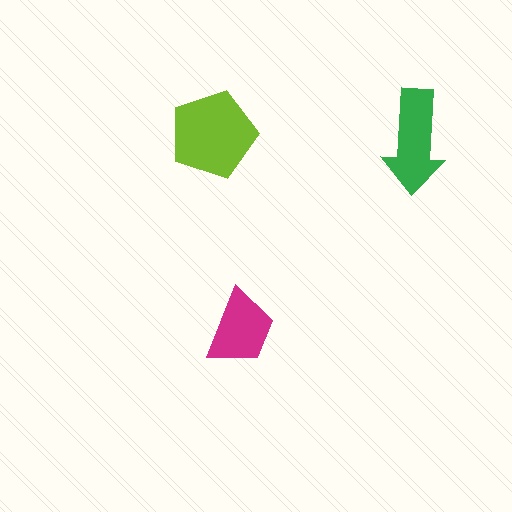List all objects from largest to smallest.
The lime pentagon, the green arrow, the magenta trapezoid.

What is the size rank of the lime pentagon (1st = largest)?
1st.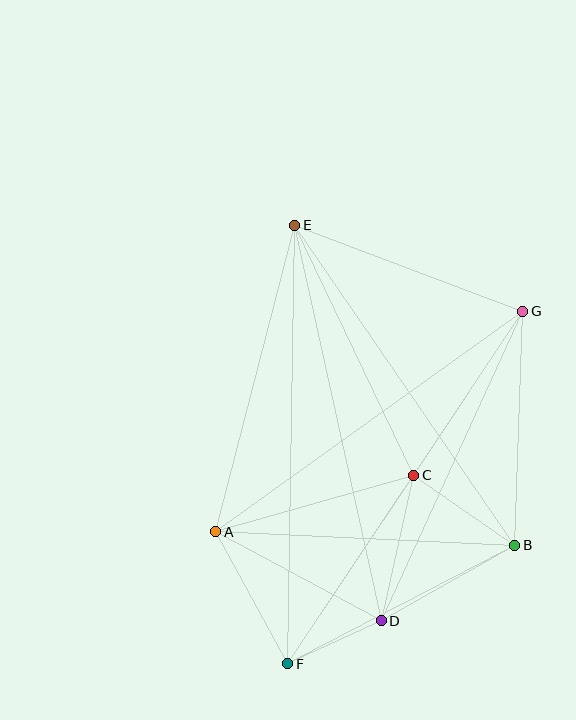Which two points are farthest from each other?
Points E and F are farthest from each other.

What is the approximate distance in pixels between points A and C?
The distance between A and C is approximately 206 pixels.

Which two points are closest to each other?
Points D and F are closest to each other.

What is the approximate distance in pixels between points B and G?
The distance between B and G is approximately 234 pixels.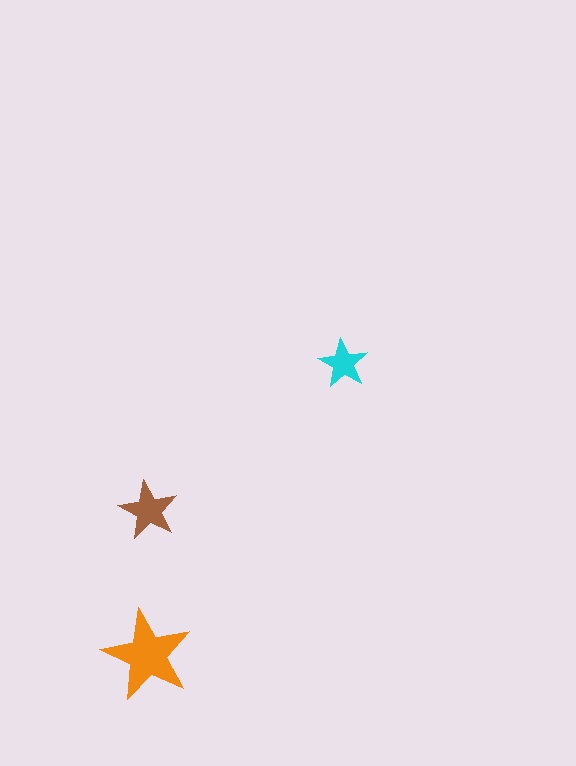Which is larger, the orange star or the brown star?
The orange one.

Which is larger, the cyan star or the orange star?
The orange one.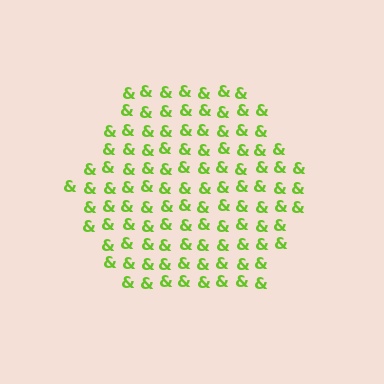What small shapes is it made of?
It is made of small ampersands.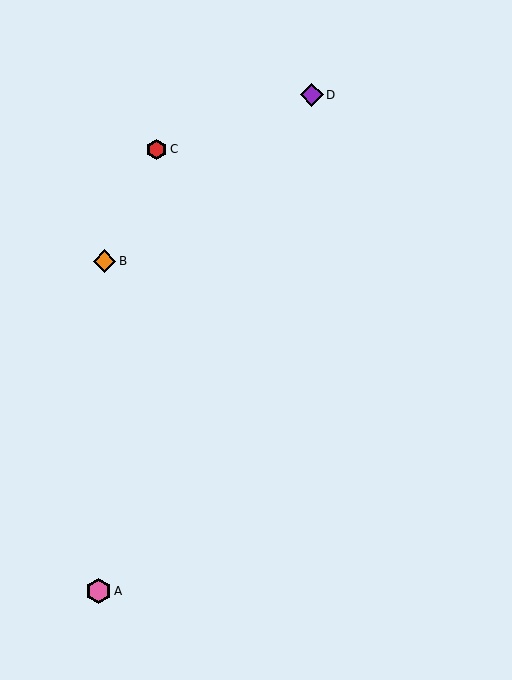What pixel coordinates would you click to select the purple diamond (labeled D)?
Click at (312, 95) to select the purple diamond D.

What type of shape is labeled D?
Shape D is a purple diamond.